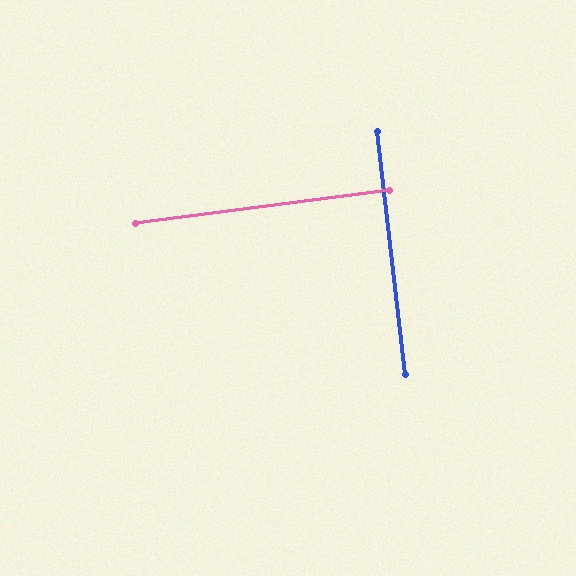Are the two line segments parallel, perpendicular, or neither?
Perpendicular — they meet at approximately 89°.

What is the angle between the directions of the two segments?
Approximately 89 degrees.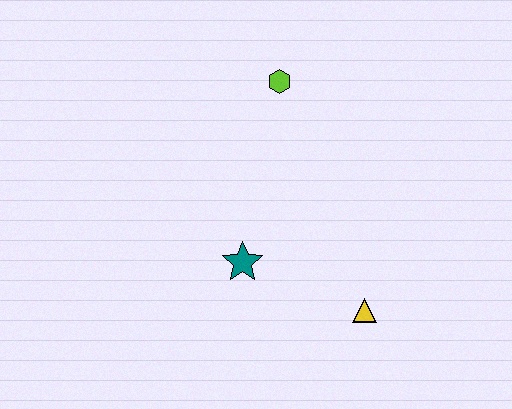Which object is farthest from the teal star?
The lime hexagon is farthest from the teal star.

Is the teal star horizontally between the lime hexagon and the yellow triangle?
No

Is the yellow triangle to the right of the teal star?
Yes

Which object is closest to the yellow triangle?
The teal star is closest to the yellow triangle.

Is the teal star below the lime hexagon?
Yes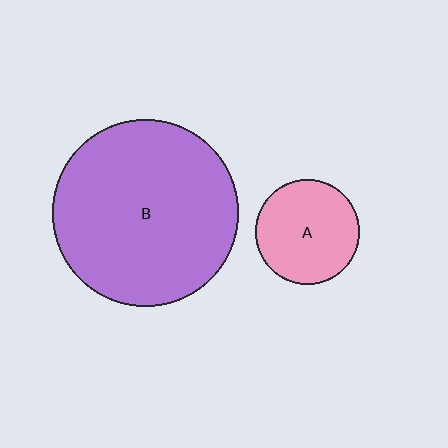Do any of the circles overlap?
No, none of the circles overlap.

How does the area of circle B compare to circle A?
Approximately 3.2 times.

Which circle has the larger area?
Circle B (purple).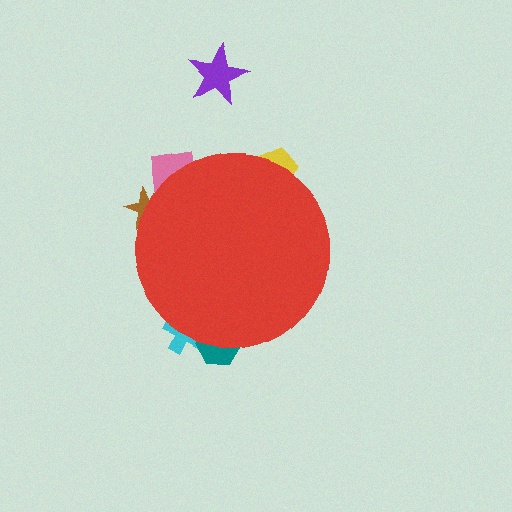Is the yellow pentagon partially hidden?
Yes, the yellow pentagon is partially hidden behind the red circle.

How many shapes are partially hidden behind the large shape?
5 shapes are partially hidden.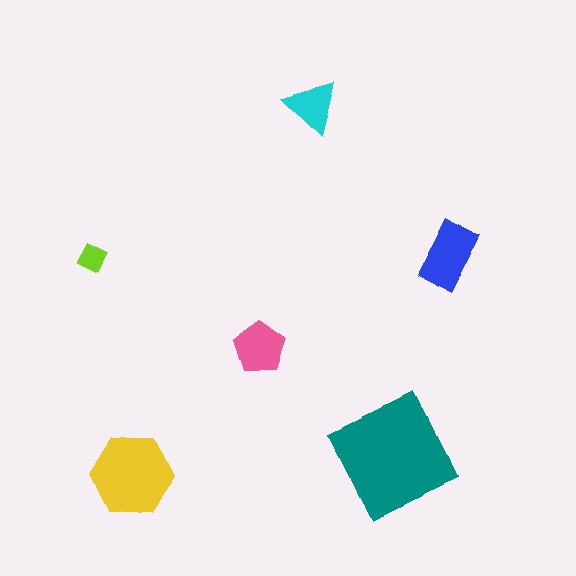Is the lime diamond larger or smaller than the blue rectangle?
Smaller.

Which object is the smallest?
The lime diamond.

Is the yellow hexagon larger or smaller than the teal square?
Smaller.